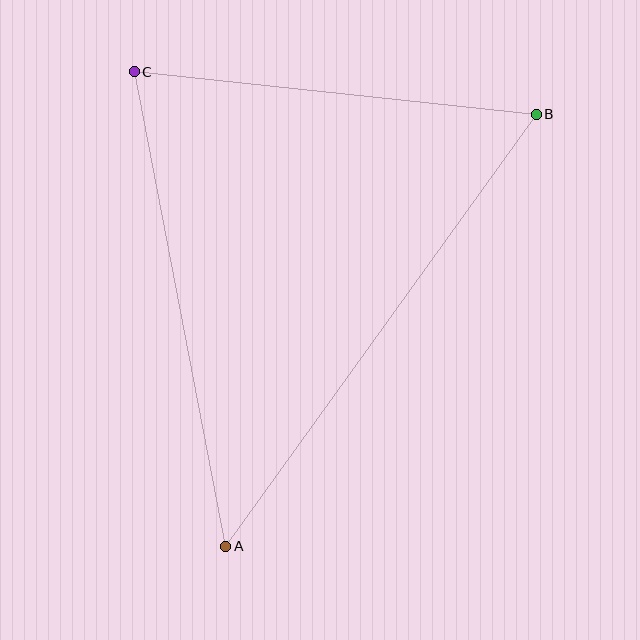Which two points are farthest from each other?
Points A and B are farthest from each other.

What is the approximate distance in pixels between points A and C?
The distance between A and C is approximately 483 pixels.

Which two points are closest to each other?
Points B and C are closest to each other.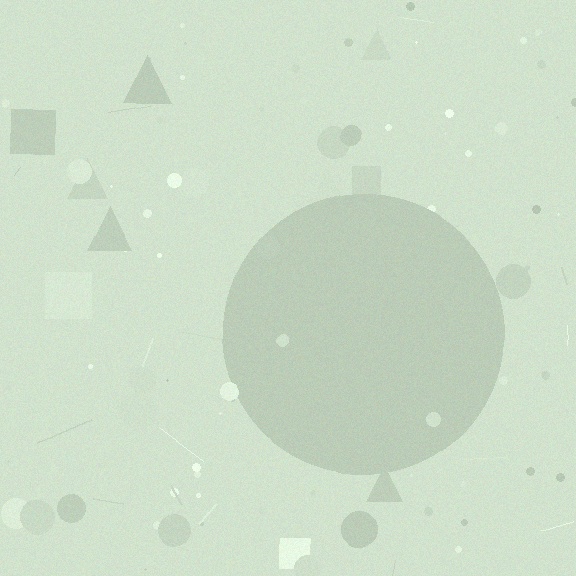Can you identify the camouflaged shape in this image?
The camouflaged shape is a circle.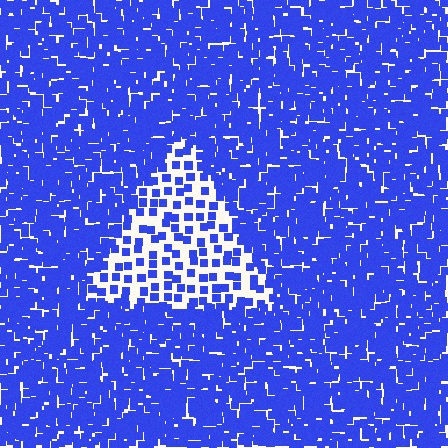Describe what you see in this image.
The image contains small blue elements arranged at two different densities. A triangle-shaped region is visible where the elements are less densely packed than the surrounding area.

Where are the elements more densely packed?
The elements are more densely packed outside the triangle boundary.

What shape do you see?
I see a triangle.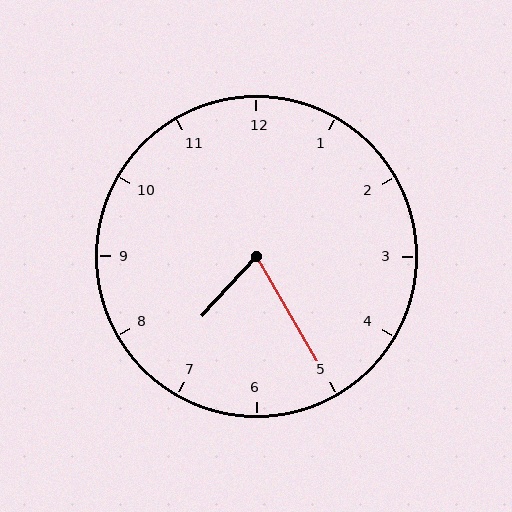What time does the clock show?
7:25.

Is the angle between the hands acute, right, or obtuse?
It is acute.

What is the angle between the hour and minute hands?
Approximately 72 degrees.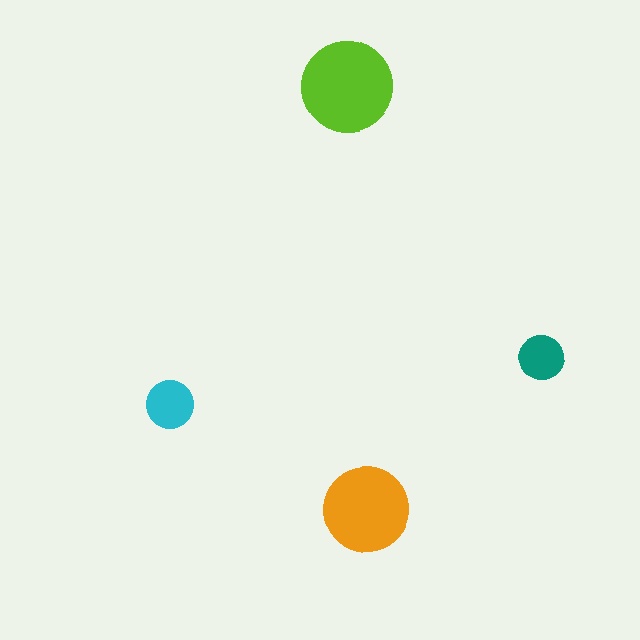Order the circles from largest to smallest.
the lime one, the orange one, the cyan one, the teal one.